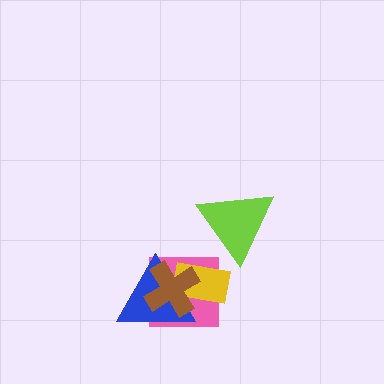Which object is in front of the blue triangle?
The brown cross is in front of the blue triangle.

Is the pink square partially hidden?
Yes, it is partially covered by another shape.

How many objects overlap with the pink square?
3 objects overlap with the pink square.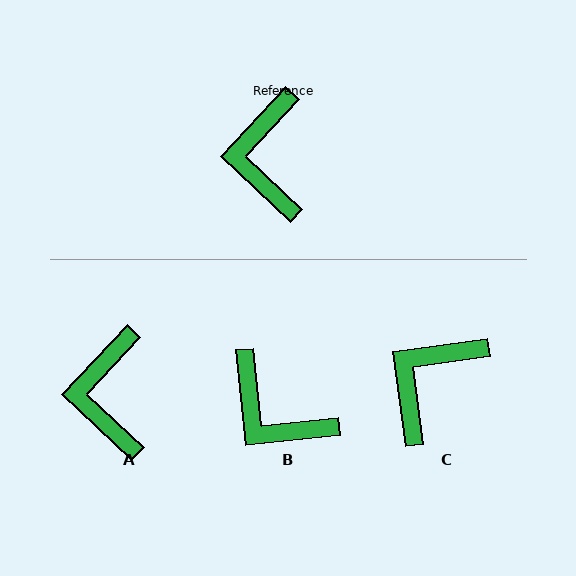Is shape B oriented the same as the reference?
No, it is off by about 49 degrees.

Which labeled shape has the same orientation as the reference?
A.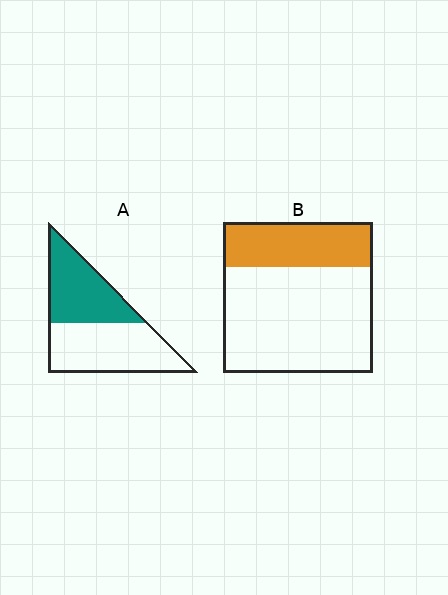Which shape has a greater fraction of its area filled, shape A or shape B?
Shape A.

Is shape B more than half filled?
No.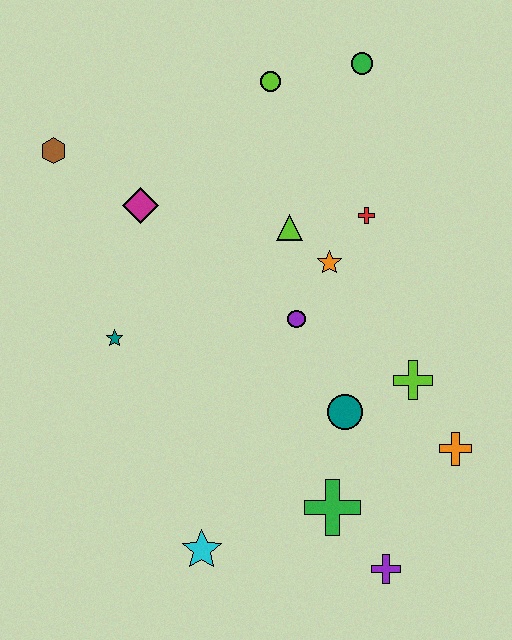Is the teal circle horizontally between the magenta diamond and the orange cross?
Yes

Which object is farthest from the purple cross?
The brown hexagon is farthest from the purple cross.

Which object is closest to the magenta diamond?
The brown hexagon is closest to the magenta diamond.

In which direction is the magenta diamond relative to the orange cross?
The magenta diamond is to the left of the orange cross.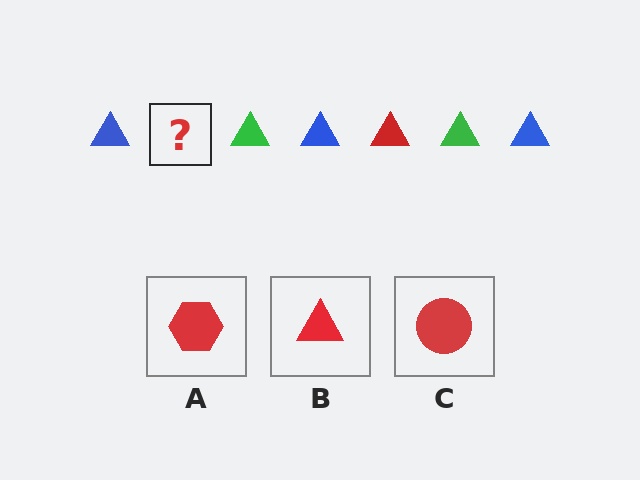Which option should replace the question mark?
Option B.